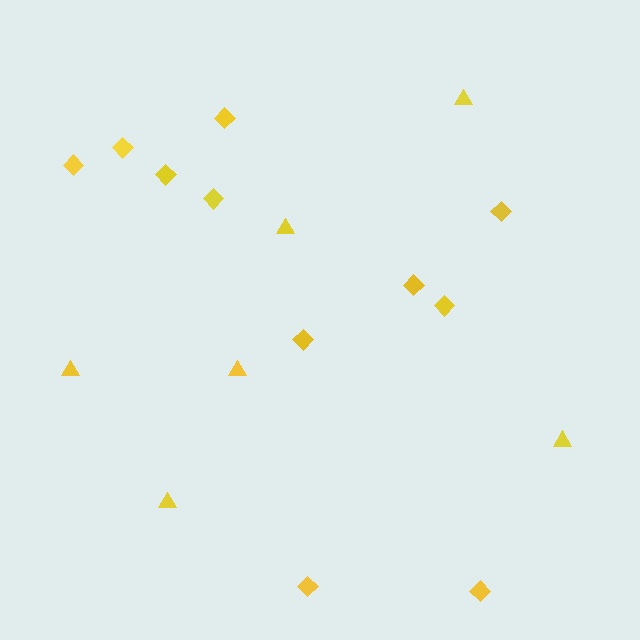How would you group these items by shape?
There are 2 groups: one group of triangles (6) and one group of diamonds (11).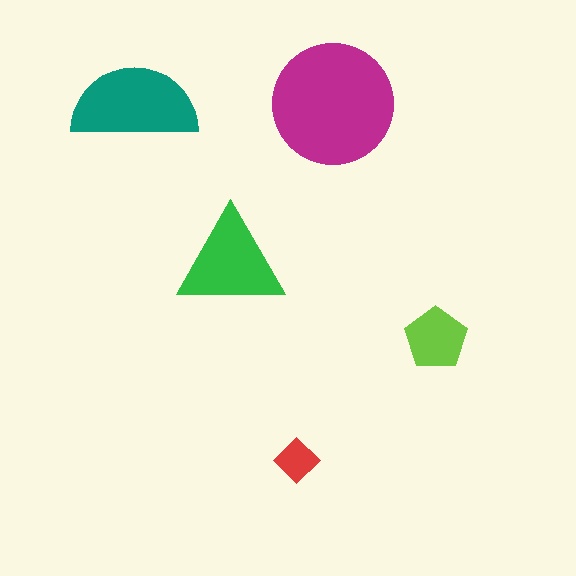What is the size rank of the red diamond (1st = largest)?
5th.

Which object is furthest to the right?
The lime pentagon is rightmost.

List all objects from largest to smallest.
The magenta circle, the teal semicircle, the green triangle, the lime pentagon, the red diamond.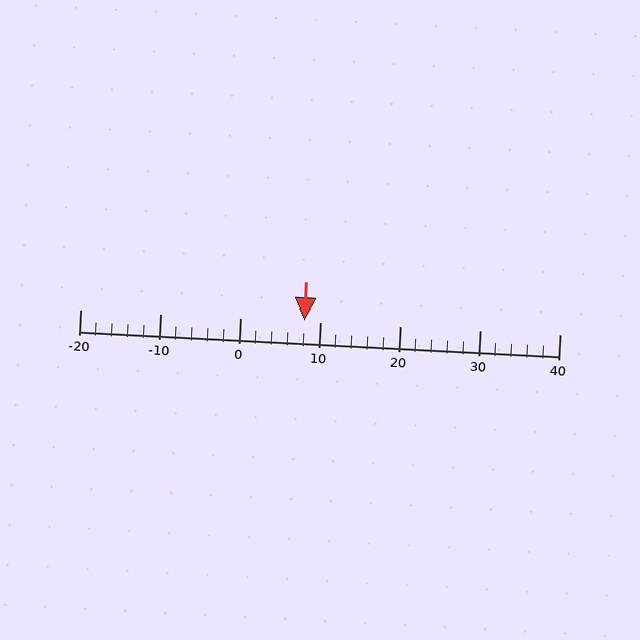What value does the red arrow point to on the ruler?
The red arrow points to approximately 8.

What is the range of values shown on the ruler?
The ruler shows values from -20 to 40.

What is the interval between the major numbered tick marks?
The major tick marks are spaced 10 units apart.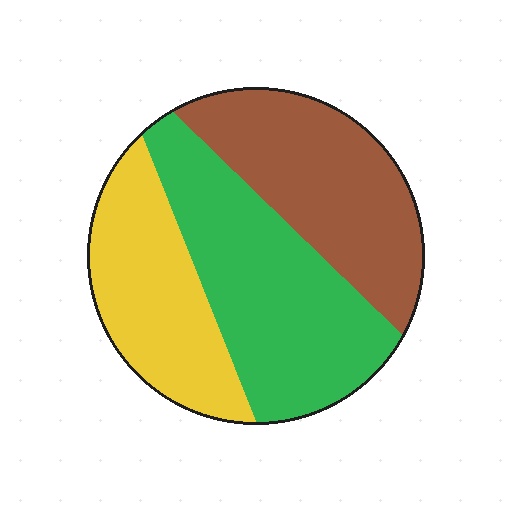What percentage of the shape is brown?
Brown takes up about one third (1/3) of the shape.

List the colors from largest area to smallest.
From largest to smallest: green, brown, yellow.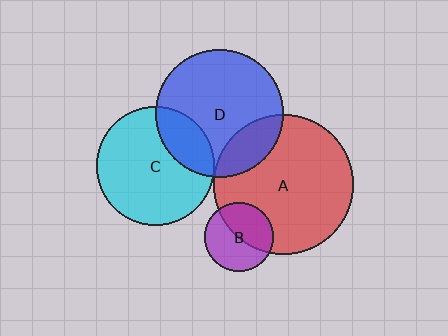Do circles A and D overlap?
Yes.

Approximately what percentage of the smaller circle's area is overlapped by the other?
Approximately 20%.